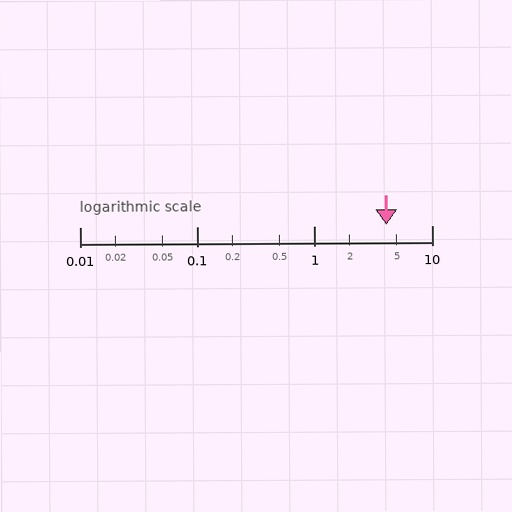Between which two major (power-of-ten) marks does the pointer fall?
The pointer is between 1 and 10.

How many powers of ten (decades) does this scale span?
The scale spans 3 decades, from 0.01 to 10.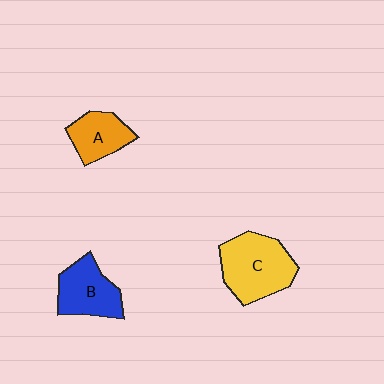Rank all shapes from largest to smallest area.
From largest to smallest: C (yellow), B (blue), A (orange).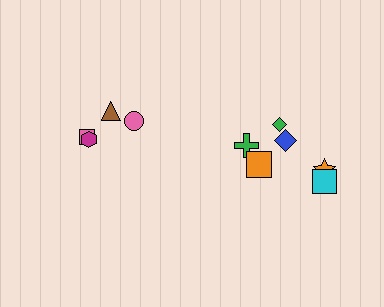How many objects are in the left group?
There are 4 objects.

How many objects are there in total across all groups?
There are 10 objects.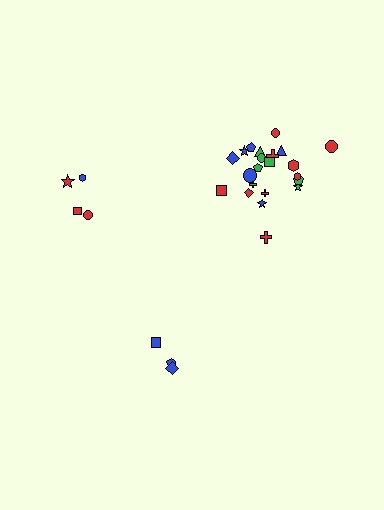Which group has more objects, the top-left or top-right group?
The top-right group.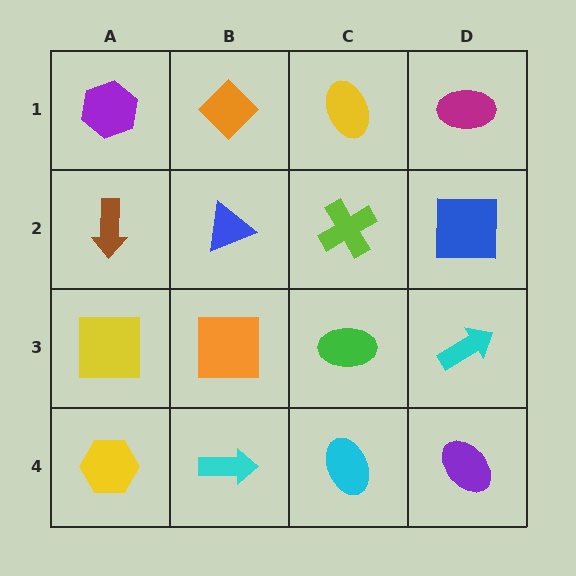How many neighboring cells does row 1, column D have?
2.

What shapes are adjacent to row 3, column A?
A brown arrow (row 2, column A), a yellow hexagon (row 4, column A), an orange square (row 3, column B).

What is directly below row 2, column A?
A yellow square.